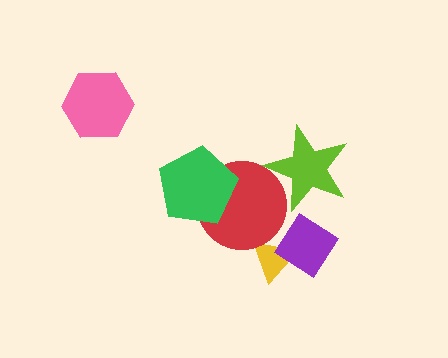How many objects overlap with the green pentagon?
1 object overlaps with the green pentagon.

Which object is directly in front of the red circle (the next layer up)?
The lime star is directly in front of the red circle.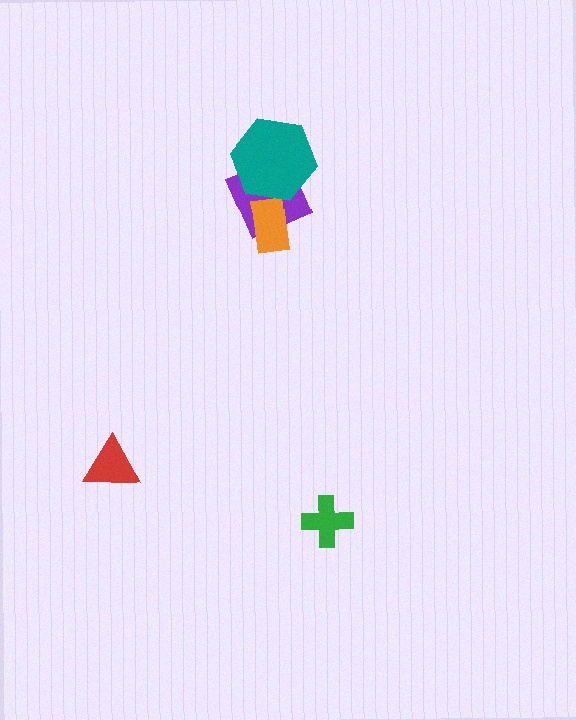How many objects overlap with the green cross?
0 objects overlap with the green cross.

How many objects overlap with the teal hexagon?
1 object overlaps with the teal hexagon.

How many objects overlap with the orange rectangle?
1 object overlaps with the orange rectangle.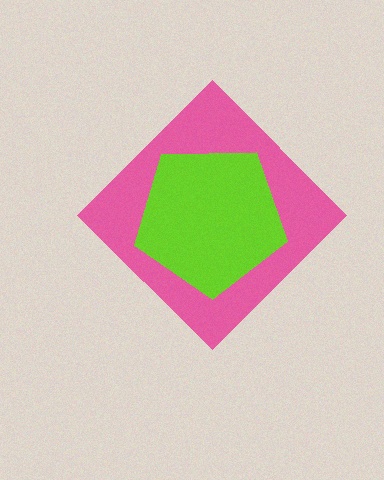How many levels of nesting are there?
2.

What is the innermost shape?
The lime pentagon.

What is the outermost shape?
The pink diamond.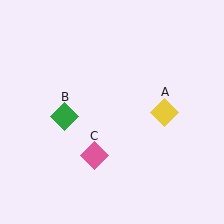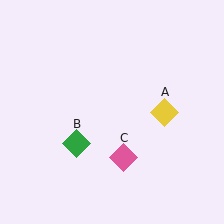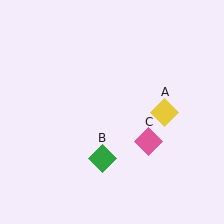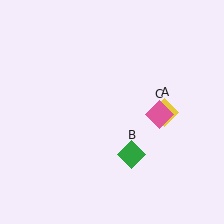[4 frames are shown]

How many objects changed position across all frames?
2 objects changed position: green diamond (object B), pink diamond (object C).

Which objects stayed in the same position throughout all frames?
Yellow diamond (object A) remained stationary.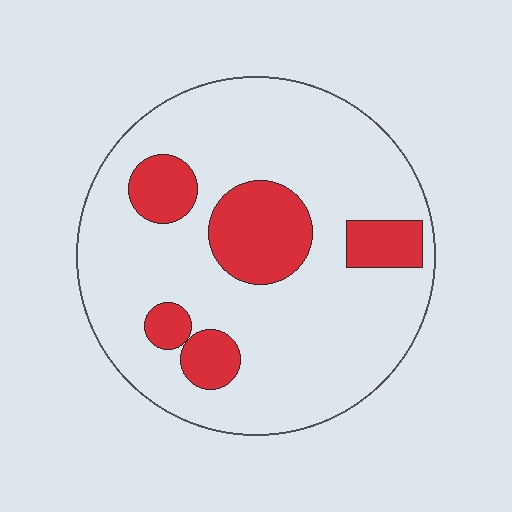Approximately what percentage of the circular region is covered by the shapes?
Approximately 20%.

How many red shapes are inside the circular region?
5.